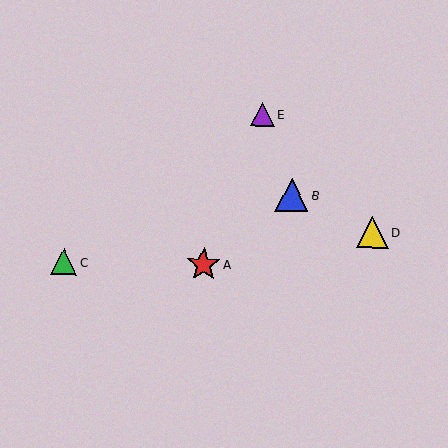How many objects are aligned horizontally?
2 objects (A, C) are aligned horizontally.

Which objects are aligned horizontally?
Objects A, C are aligned horizontally.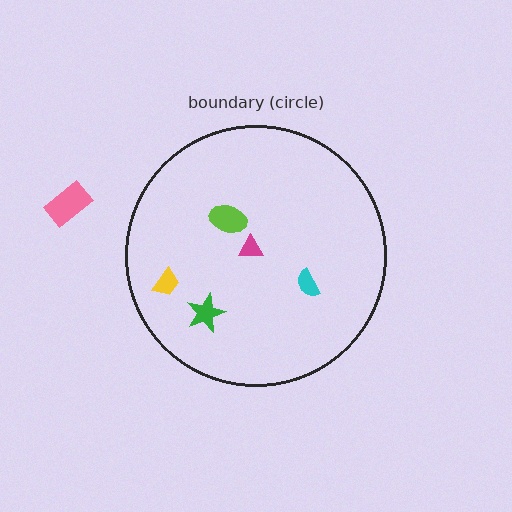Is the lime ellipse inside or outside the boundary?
Inside.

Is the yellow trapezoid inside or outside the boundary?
Inside.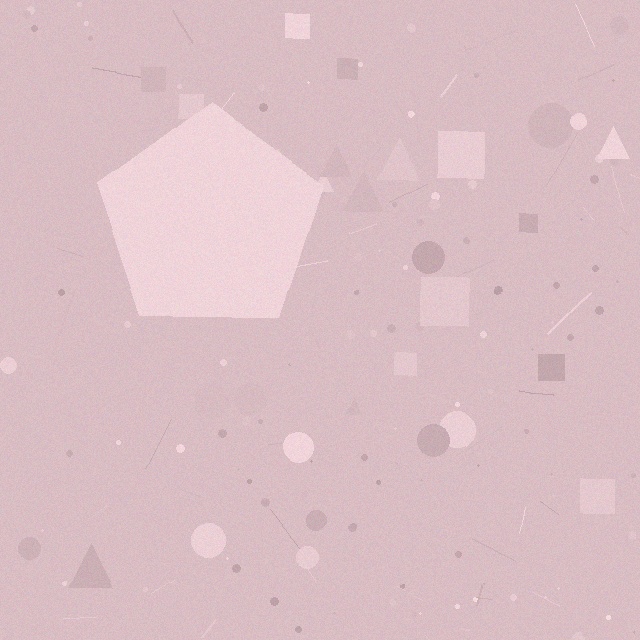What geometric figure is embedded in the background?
A pentagon is embedded in the background.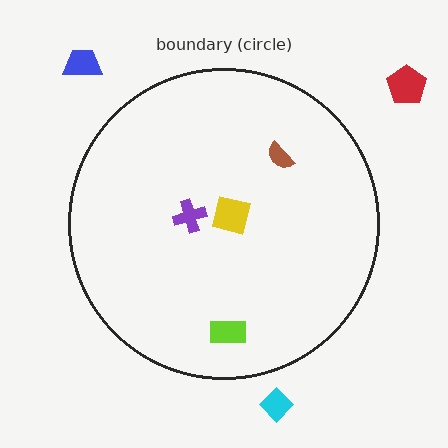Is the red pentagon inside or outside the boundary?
Outside.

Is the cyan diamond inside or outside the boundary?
Outside.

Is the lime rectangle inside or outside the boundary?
Inside.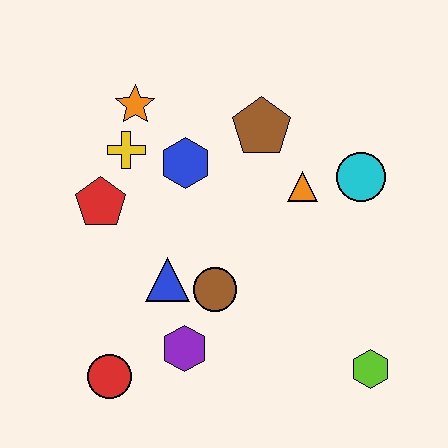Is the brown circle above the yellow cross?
No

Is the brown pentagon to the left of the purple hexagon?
No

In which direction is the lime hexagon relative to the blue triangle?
The lime hexagon is to the right of the blue triangle.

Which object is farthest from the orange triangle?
The red circle is farthest from the orange triangle.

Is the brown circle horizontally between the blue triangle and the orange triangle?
Yes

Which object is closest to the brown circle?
The blue triangle is closest to the brown circle.